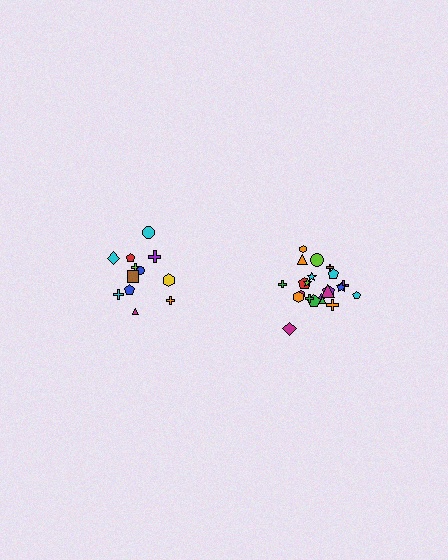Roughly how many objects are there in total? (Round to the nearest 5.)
Roughly 35 objects in total.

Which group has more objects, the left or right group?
The right group.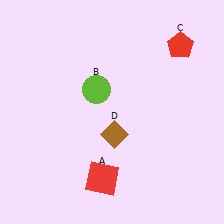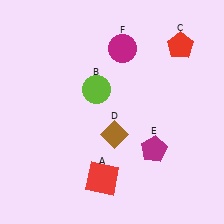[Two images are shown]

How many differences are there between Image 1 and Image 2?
There are 2 differences between the two images.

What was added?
A magenta pentagon (E), a magenta circle (F) were added in Image 2.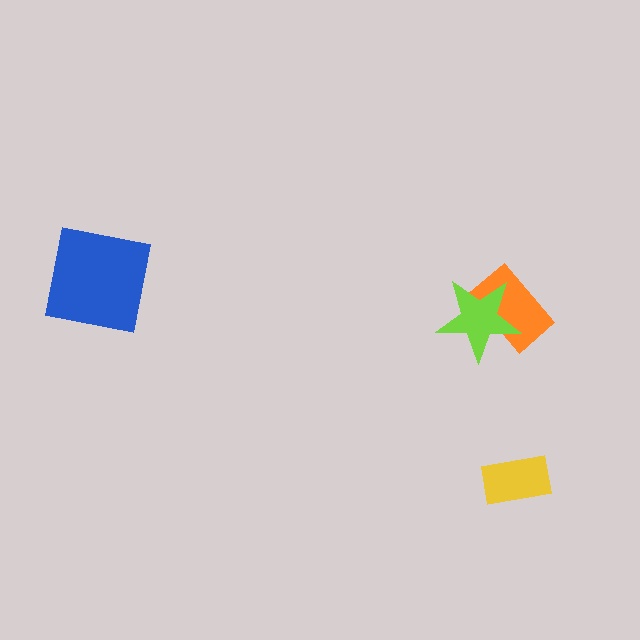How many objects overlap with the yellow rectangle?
0 objects overlap with the yellow rectangle.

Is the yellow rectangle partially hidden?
No, no other shape covers it.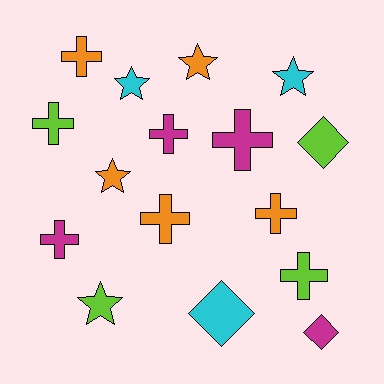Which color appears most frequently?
Orange, with 5 objects.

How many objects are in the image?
There are 16 objects.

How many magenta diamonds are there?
There is 1 magenta diamond.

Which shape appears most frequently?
Cross, with 8 objects.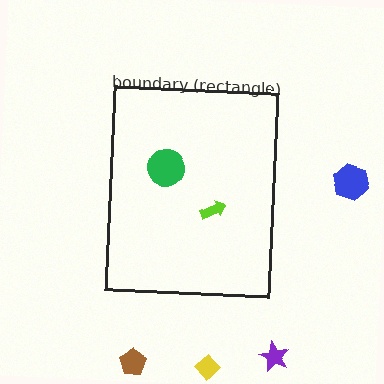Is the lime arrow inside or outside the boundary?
Inside.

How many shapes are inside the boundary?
2 inside, 4 outside.